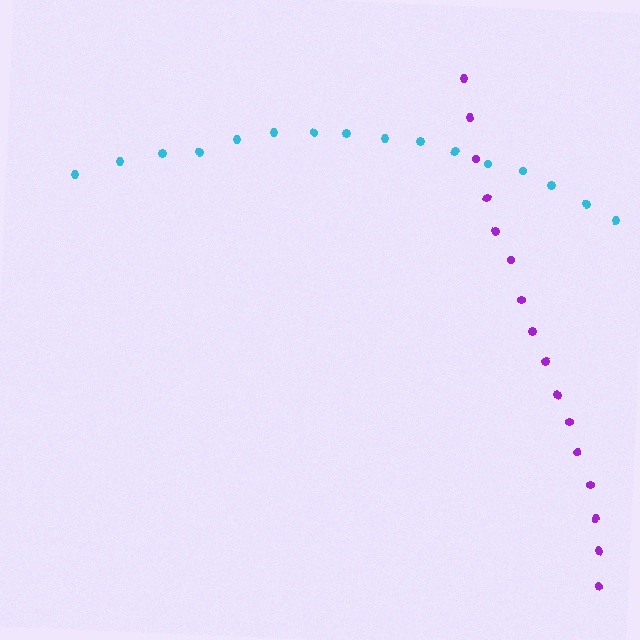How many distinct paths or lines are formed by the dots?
There are 2 distinct paths.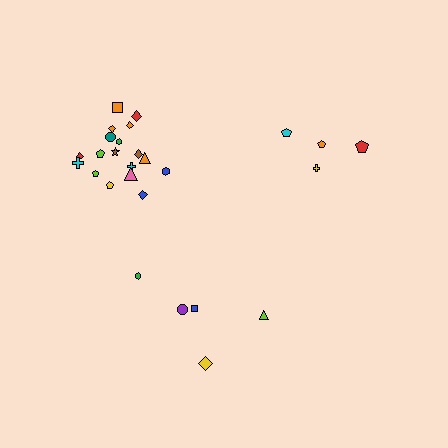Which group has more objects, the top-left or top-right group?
The top-left group.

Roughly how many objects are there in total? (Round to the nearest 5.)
Roughly 25 objects in total.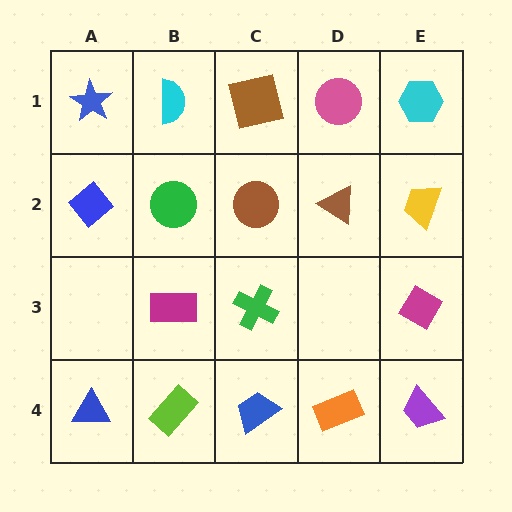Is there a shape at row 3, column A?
No, that cell is empty.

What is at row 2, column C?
A brown circle.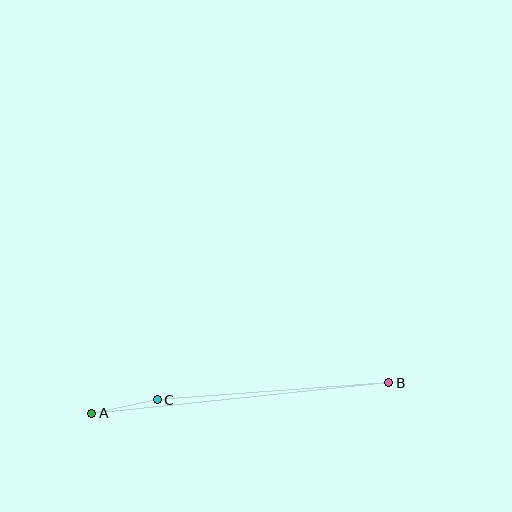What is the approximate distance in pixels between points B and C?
The distance between B and C is approximately 232 pixels.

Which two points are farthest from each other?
Points A and B are farthest from each other.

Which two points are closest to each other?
Points A and C are closest to each other.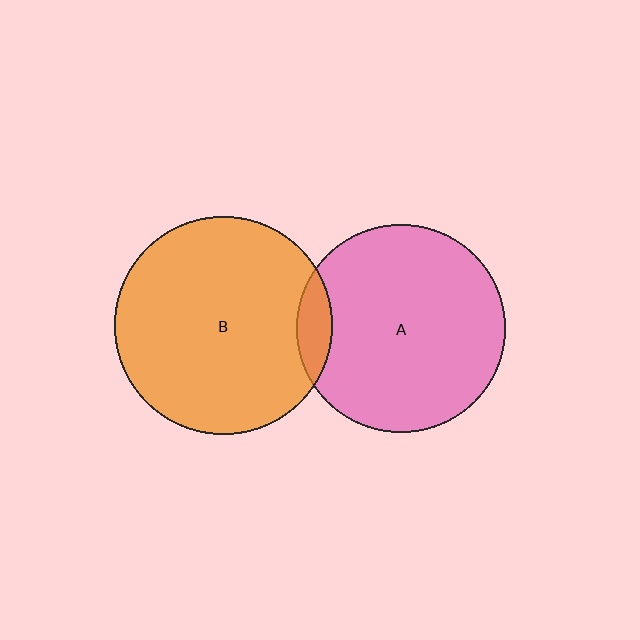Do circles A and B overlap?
Yes.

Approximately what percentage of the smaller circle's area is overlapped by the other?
Approximately 10%.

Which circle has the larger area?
Circle B (orange).